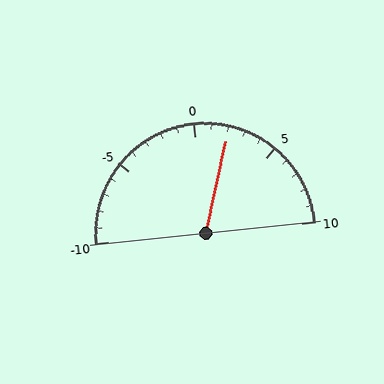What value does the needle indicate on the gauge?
The needle indicates approximately 2.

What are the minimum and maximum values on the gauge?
The gauge ranges from -10 to 10.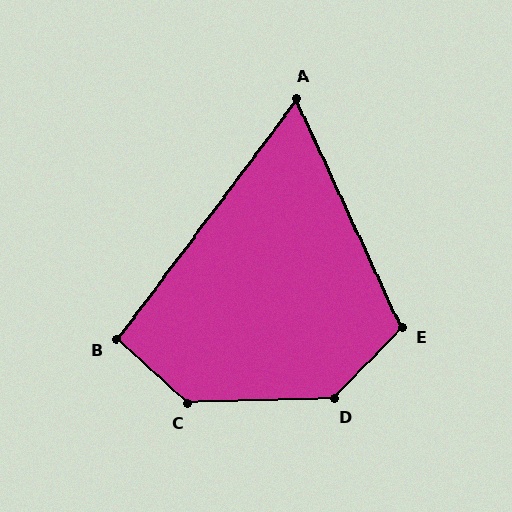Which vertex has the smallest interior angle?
A, at approximately 61 degrees.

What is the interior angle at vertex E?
Approximately 112 degrees (obtuse).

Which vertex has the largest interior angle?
C, at approximately 136 degrees.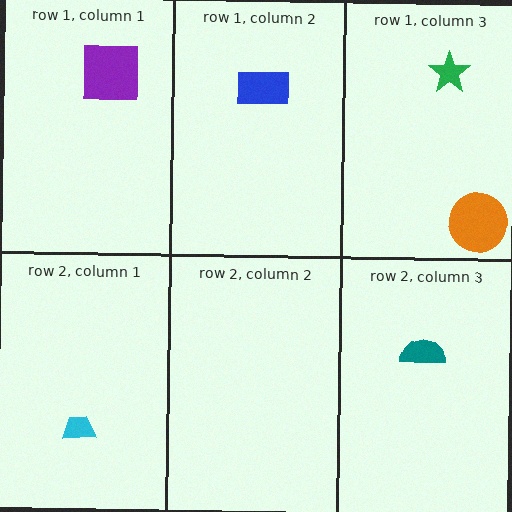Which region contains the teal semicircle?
The row 2, column 3 region.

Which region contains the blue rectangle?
The row 1, column 2 region.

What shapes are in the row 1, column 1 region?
The purple square.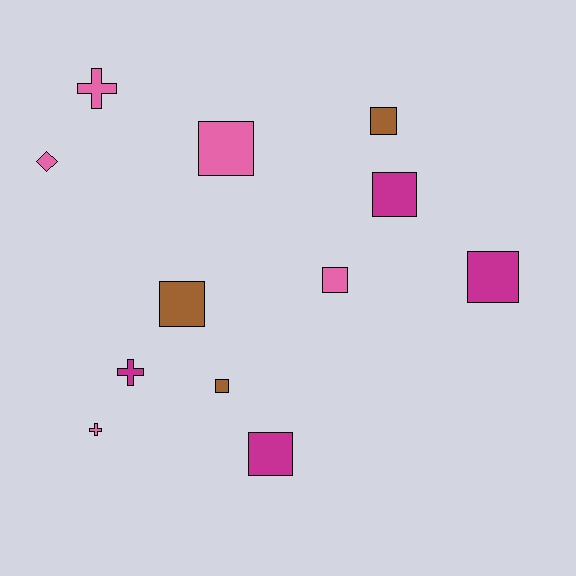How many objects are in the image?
There are 12 objects.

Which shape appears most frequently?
Square, with 8 objects.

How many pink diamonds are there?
There is 1 pink diamond.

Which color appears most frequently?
Pink, with 5 objects.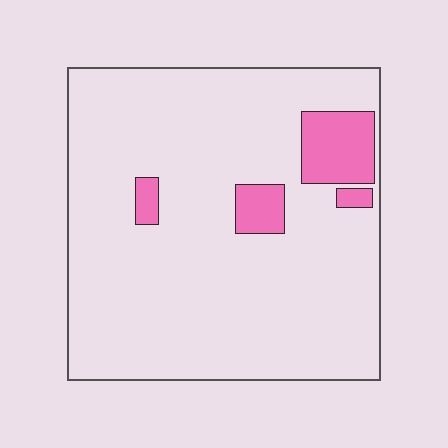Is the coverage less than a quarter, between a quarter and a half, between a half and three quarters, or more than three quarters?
Less than a quarter.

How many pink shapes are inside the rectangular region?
4.